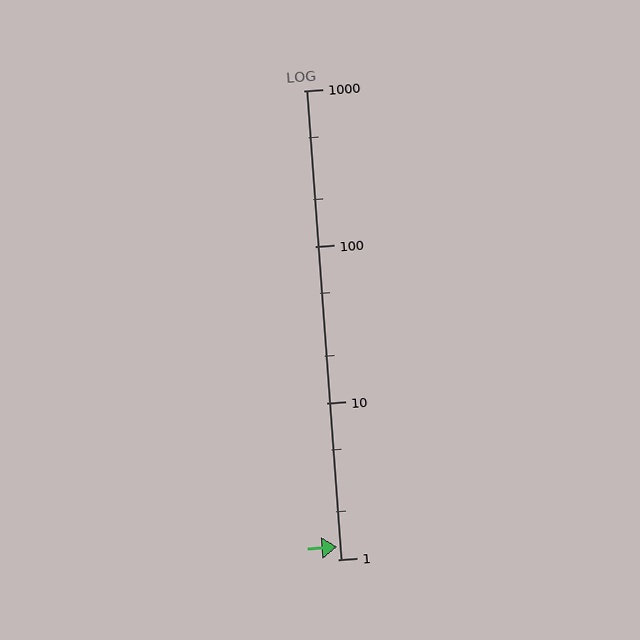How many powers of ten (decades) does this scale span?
The scale spans 3 decades, from 1 to 1000.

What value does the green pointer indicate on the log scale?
The pointer indicates approximately 1.2.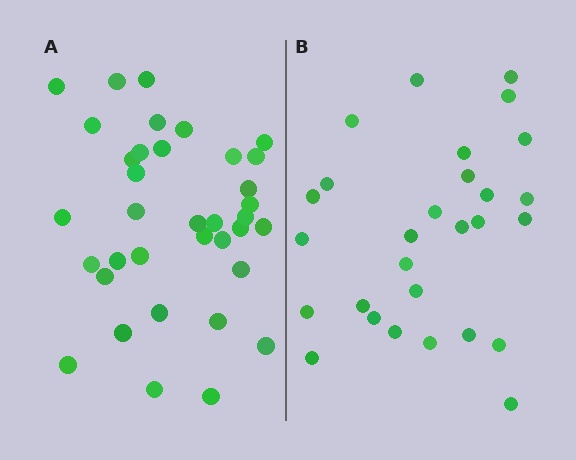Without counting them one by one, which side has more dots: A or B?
Region A (the left region) has more dots.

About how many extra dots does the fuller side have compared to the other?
Region A has roughly 8 or so more dots than region B.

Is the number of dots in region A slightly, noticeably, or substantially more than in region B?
Region A has noticeably more, but not dramatically so. The ratio is roughly 1.3 to 1.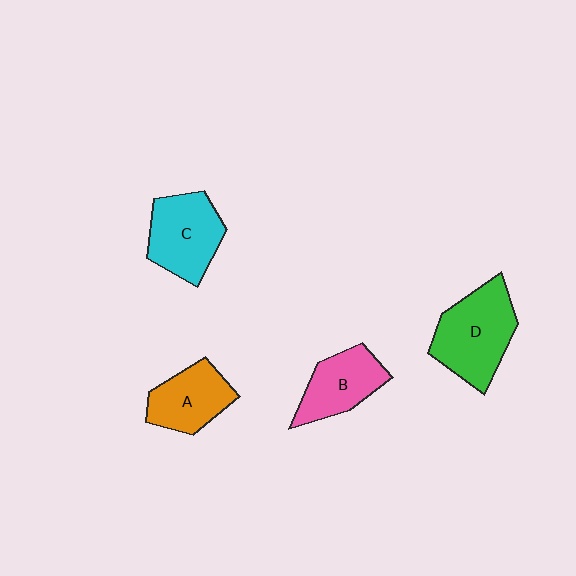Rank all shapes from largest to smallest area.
From largest to smallest: D (green), C (cyan), B (pink), A (orange).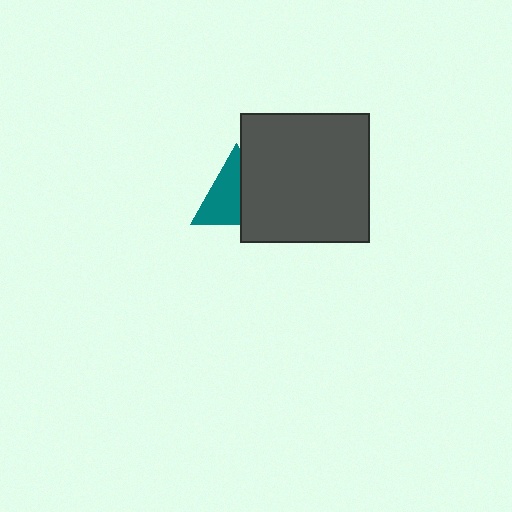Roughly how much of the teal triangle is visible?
About half of it is visible (roughly 56%).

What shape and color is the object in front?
The object in front is a dark gray square.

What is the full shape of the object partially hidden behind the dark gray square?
The partially hidden object is a teal triangle.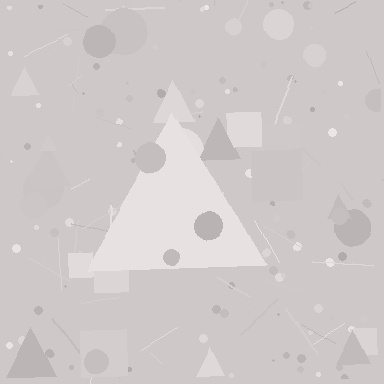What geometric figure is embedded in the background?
A triangle is embedded in the background.